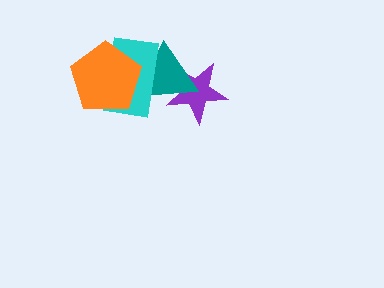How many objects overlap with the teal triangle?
3 objects overlap with the teal triangle.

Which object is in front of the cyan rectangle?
The orange pentagon is in front of the cyan rectangle.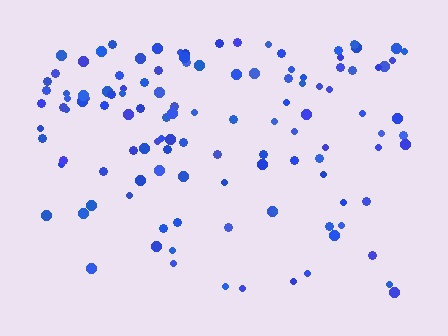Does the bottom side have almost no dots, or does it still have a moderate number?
Still a moderate number, just noticeably fewer than the top.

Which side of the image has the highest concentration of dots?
The top.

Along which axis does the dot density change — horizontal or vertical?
Vertical.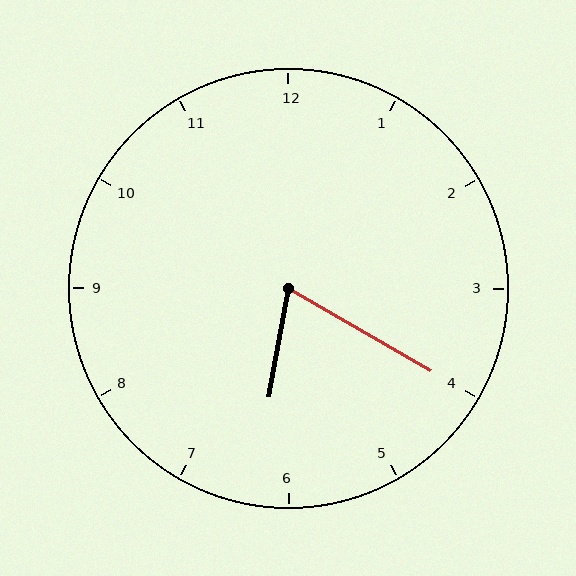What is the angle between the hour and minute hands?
Approximately 70 degrees.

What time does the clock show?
6:20.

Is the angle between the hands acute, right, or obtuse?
It is acute.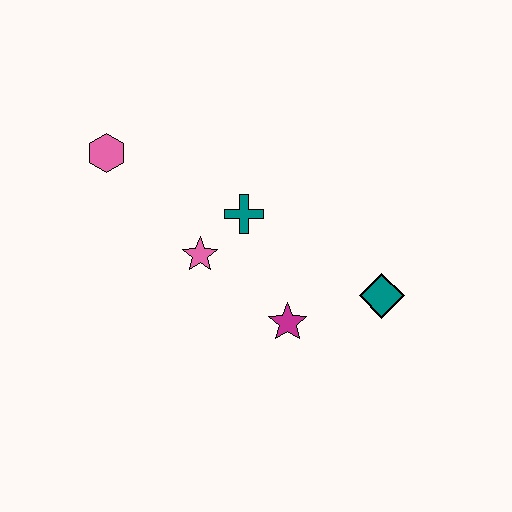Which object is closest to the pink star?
The teal cross is closest to the pink star.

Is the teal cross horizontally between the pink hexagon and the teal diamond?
Yes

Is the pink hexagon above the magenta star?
Yes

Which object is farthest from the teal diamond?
The pink hexagon is farthest from the teal diamond.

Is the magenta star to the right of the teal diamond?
No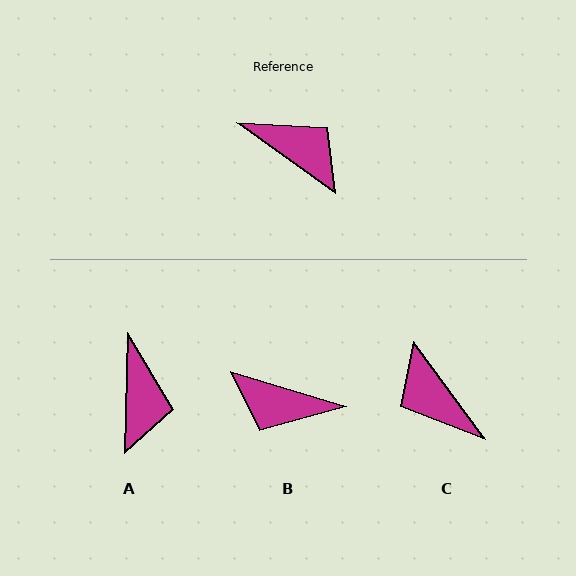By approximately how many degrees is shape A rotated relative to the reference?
Approximately 56 degrees clockwise.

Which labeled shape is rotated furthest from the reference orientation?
C, about 162 degrees away.